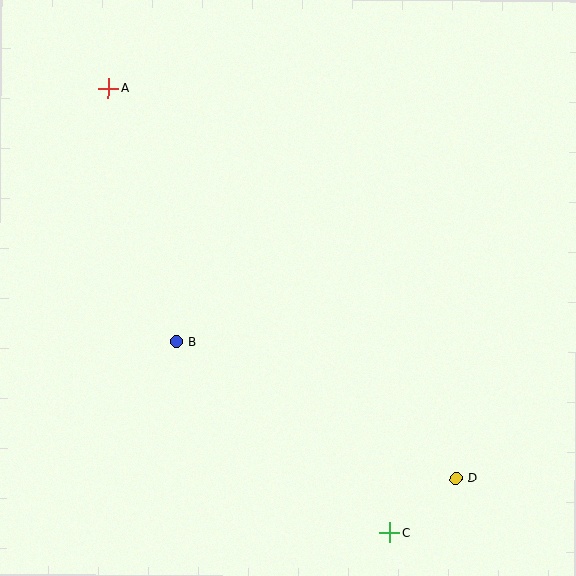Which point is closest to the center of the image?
Point B at (176, 342) is closest to the center.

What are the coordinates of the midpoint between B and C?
The midpoint between B and C is at (283, 437).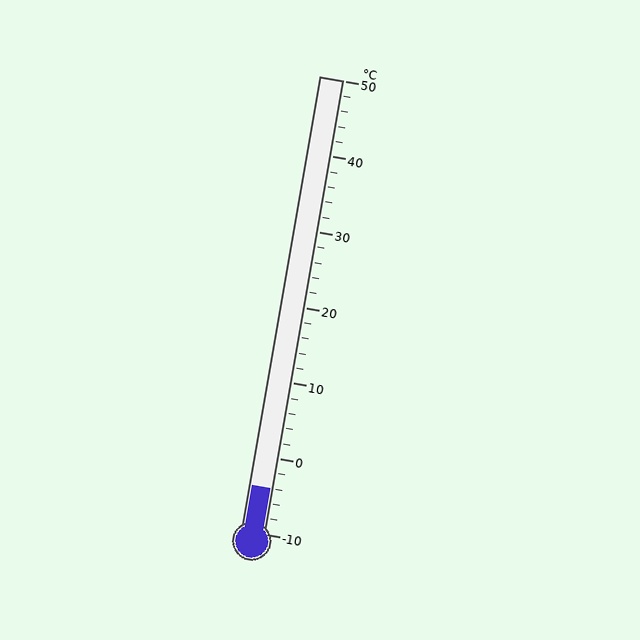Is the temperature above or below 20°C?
The temperature is below 20°C.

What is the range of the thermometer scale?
The thermometer scale ranges from -10°C to 50°C.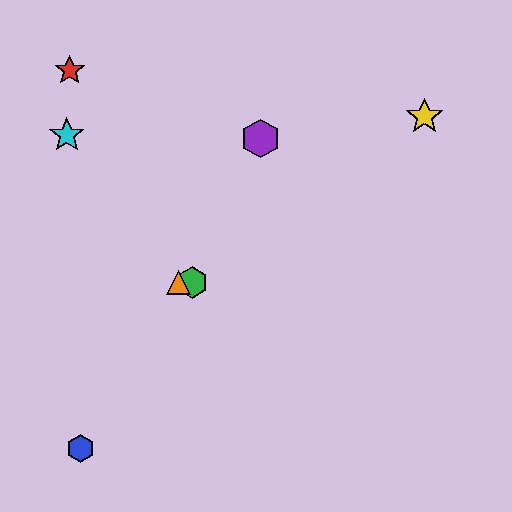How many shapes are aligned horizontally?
2 shapes (the green hexagon, the orange triangle) are aligned horizontally.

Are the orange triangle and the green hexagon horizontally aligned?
Yes, both are at y≈283.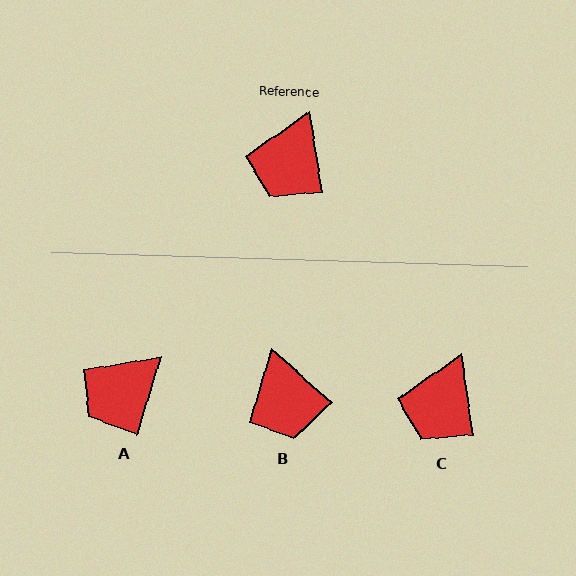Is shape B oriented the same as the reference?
No, it is off by about 39 degrees.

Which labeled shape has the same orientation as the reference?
C.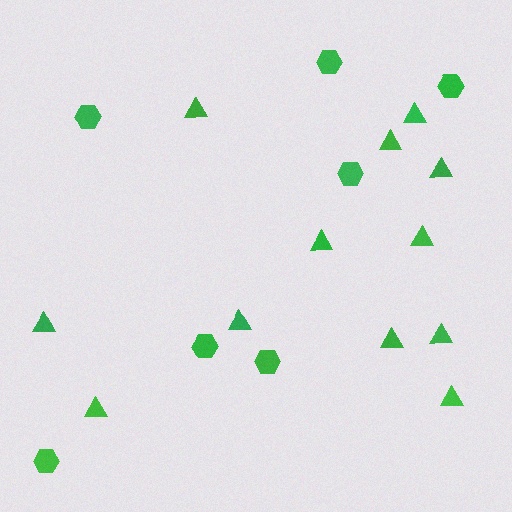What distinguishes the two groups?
There are 2 groups: one group of triangles (12) and one group of hexagons (7).